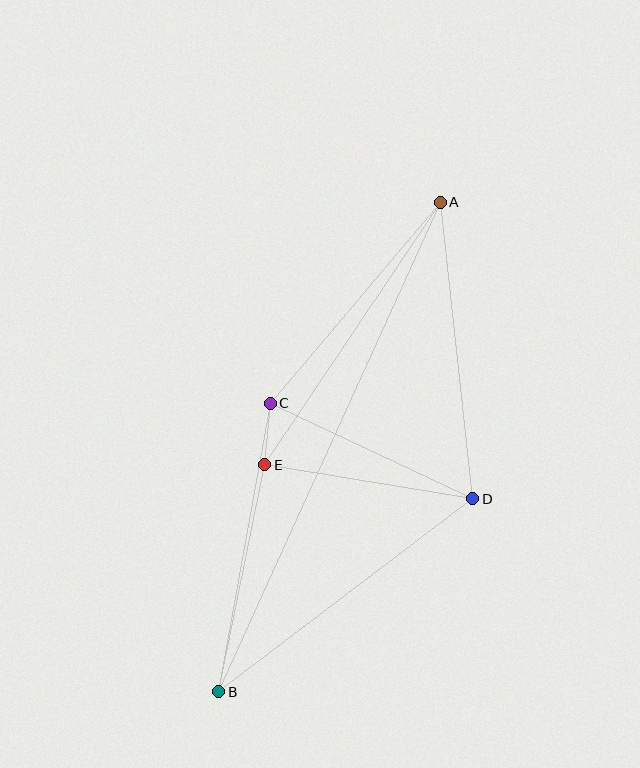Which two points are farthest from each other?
Points A and B are farthest from each other.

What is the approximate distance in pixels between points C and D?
The distance between C and D is approximately 224 pixels.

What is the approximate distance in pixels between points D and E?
The distance between D and E is approximately 210 pixels.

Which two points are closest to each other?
Points C and E are closest to each other.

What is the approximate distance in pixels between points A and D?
The distance between A and D is approximately 298 pixels.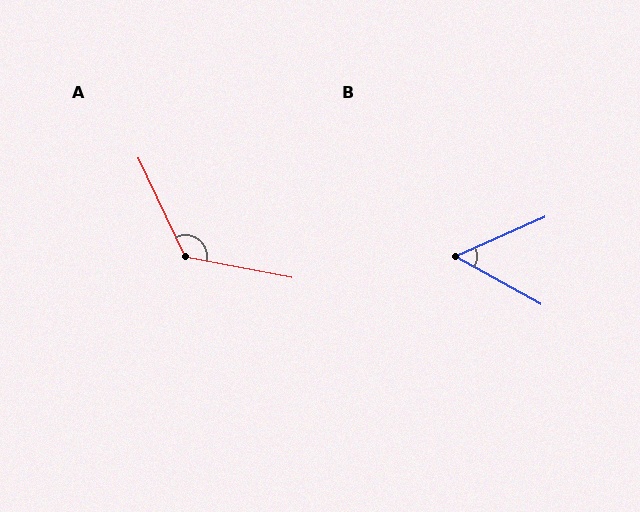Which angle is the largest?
A, at approximately 126 degrees.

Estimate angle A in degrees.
Approximately 126 degrees.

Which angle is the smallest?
B, at approximately 53 degrees.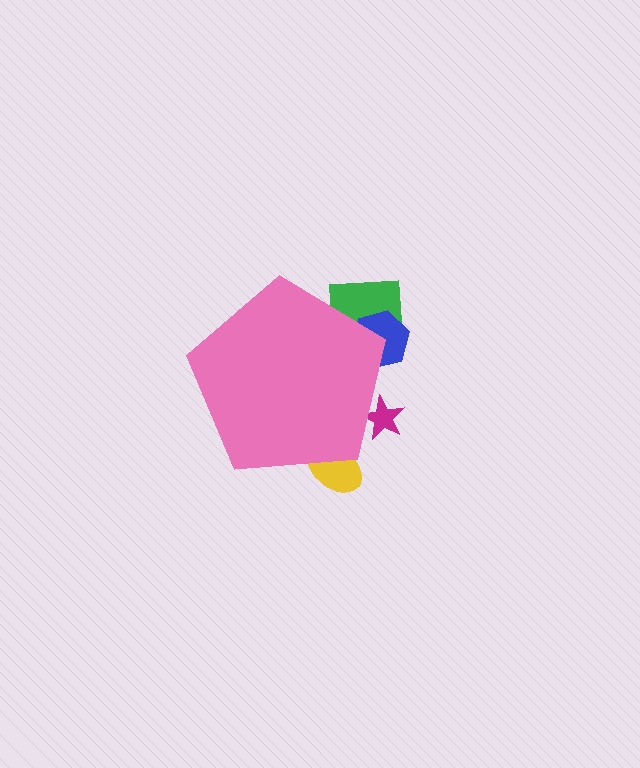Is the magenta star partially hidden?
Yes, the magenta star is partially hidden behind the pink pentagon.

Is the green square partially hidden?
Yes, the green square is partially hidden behind the pink pentagon.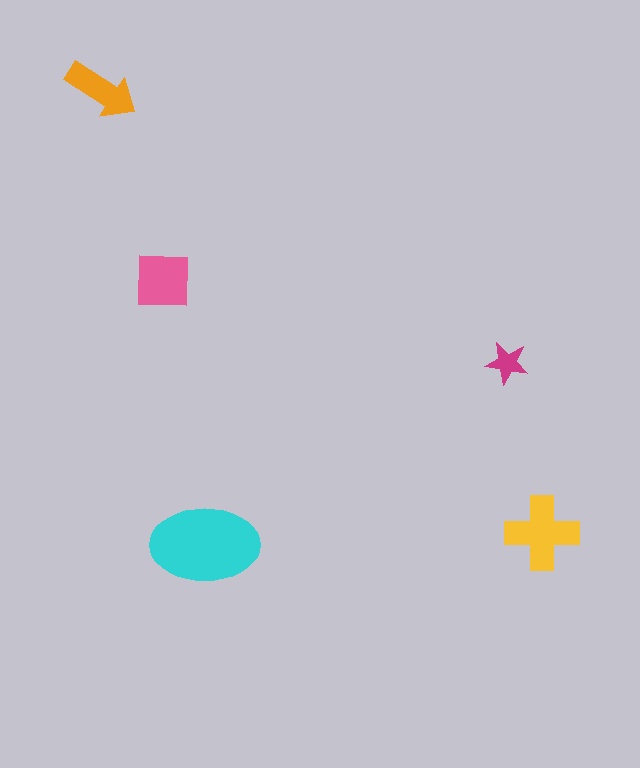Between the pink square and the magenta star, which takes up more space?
The pink square.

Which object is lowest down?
The cyan ellipse is bottommost.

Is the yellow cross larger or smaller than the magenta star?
Larger.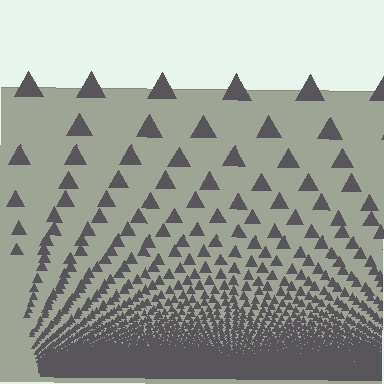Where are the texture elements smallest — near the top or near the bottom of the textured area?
Near the bottom.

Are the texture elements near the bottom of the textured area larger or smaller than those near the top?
Smaller. The gradient is inverted — elements near the bottom are smaller and denser.